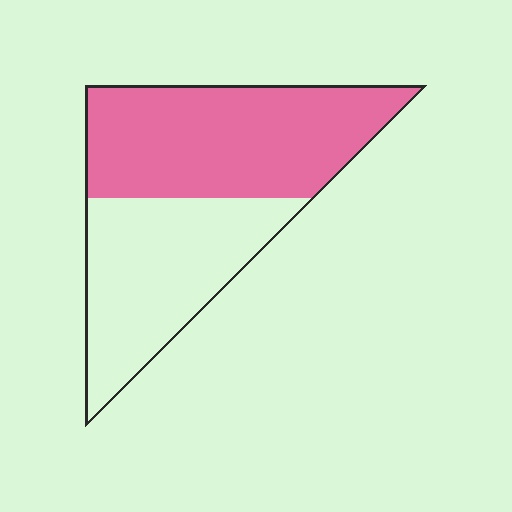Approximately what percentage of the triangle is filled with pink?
Approximately 55%.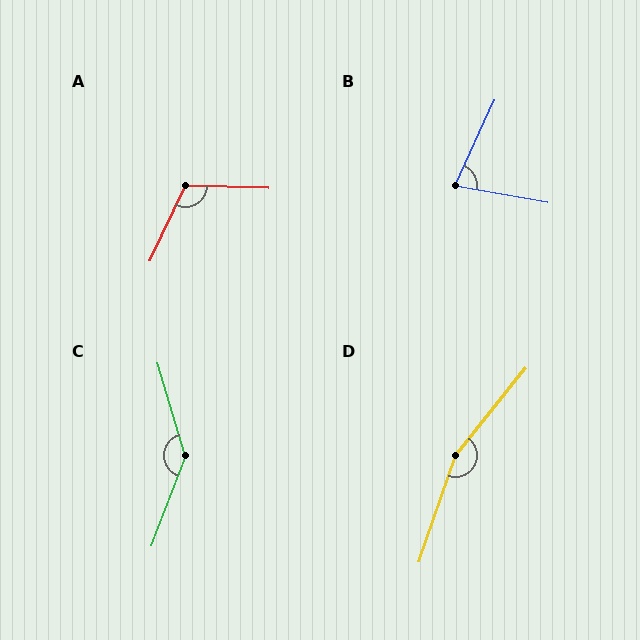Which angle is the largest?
D, at approximately 160 degrees.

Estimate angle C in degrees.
Approximately 143 degrees.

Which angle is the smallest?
B, at approximately 75 degrees.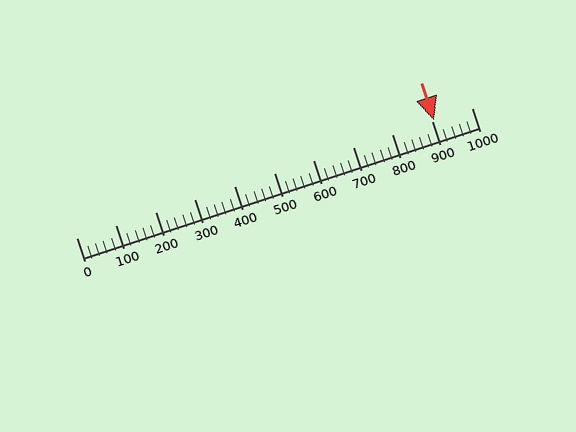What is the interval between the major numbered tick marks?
The major tick marks are spaced 100 units apart.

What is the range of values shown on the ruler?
The ruler shows values from 0 to 1000.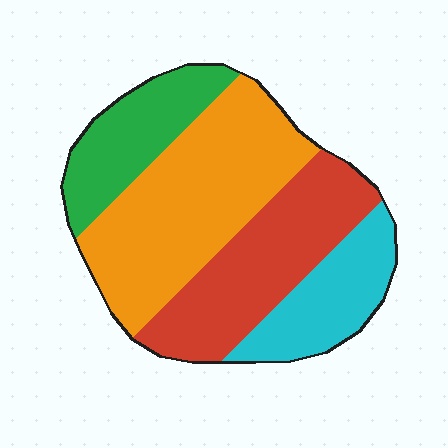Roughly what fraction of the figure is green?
Green takes up less than a quarter of the figure.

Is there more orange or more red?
Orange.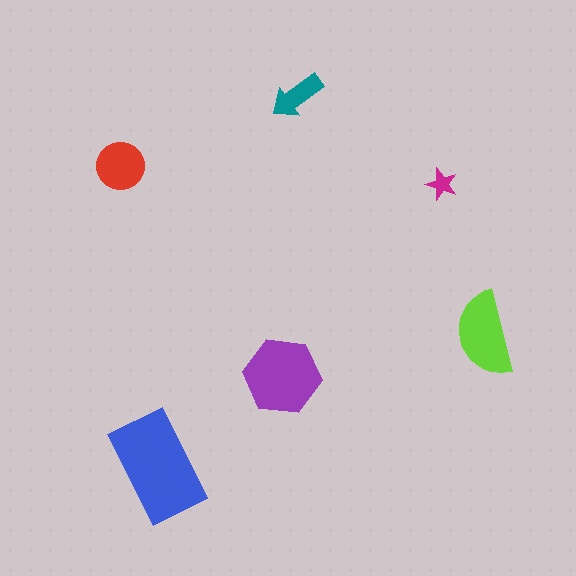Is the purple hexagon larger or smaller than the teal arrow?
Larger.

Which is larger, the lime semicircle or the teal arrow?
The lime semicircle.